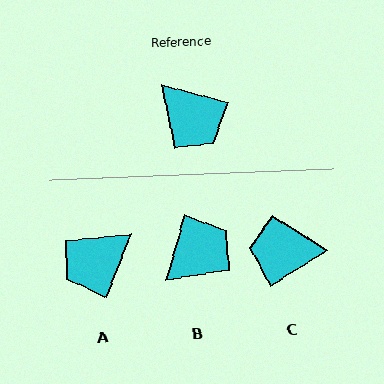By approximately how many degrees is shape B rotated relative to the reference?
Approximately 88 degrees counter-clockwise.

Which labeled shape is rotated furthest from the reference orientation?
C, about 133 degrees away.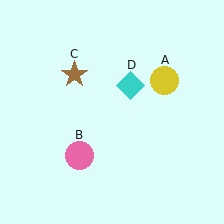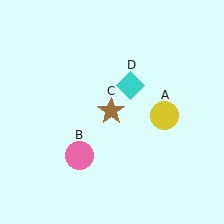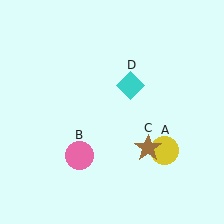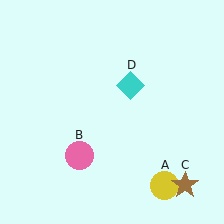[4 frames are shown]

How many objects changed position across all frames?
2 objects changed position: yellow circle (object A), brown star (object C).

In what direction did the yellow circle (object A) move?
The yellow circle (object A) moved down.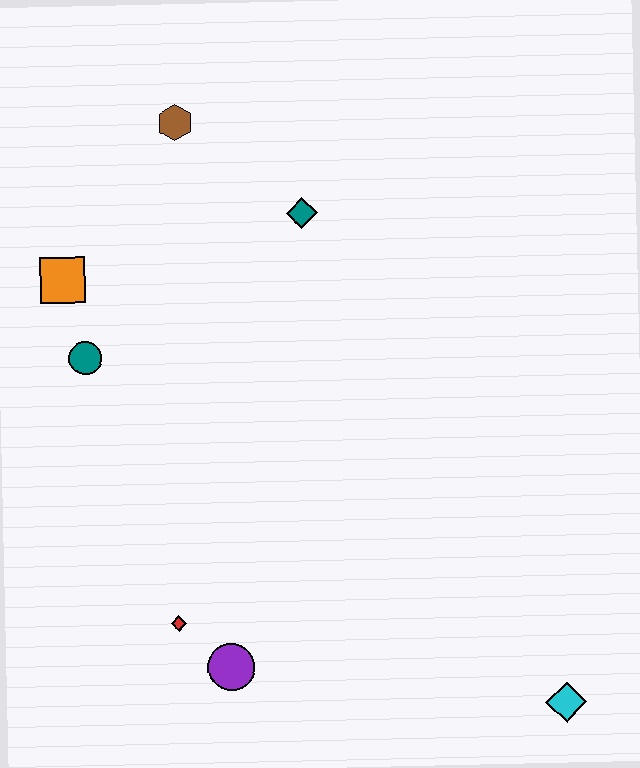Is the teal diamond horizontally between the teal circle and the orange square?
No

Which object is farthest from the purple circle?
The brown hexagon is farthest from the purple circle.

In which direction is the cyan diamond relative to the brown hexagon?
The cyan diamond is below the brown hexagon.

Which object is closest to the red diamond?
The purple circle is closest to the red diamond.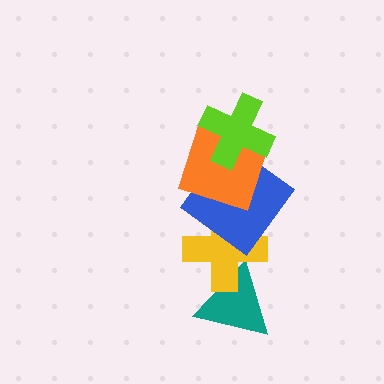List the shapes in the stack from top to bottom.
From top to bottom: the lime cross, the orange square, the blue diamond, the yellow cross, the teal triangle.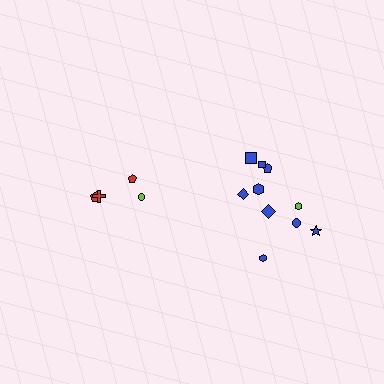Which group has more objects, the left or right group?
The right group.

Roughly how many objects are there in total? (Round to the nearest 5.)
Roughly 15 objects in total.